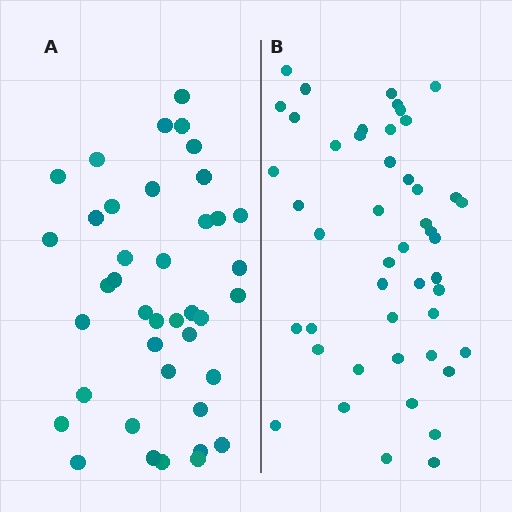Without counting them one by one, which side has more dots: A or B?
Region B (the right region) has more dots.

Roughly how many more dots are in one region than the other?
Region B has roughly 8 or so more dots than region A.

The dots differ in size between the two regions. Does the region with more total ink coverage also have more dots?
No. Region A has more total ink coverage because its dots are larger, but region B actually contains more individual dots. Total area can be misleading — the number of items is what matters here.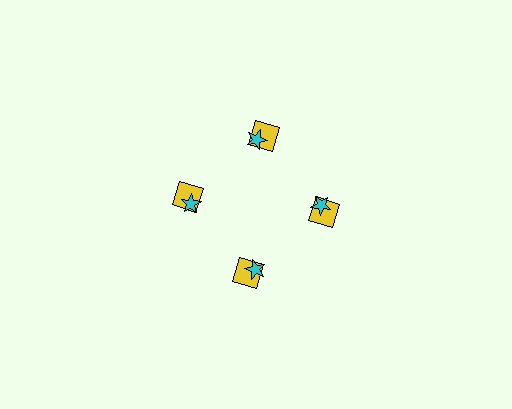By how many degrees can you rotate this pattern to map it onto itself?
The pattern maps onto itself every 90 degrees of rotation.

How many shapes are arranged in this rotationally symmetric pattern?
There are 8 shapes, arranged in 4 groups of 2.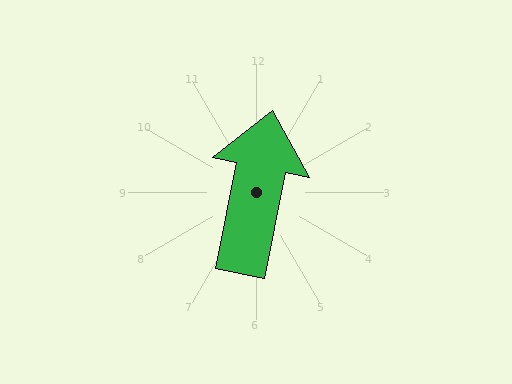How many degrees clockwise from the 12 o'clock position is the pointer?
Approximately 11 degrees.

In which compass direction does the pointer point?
North.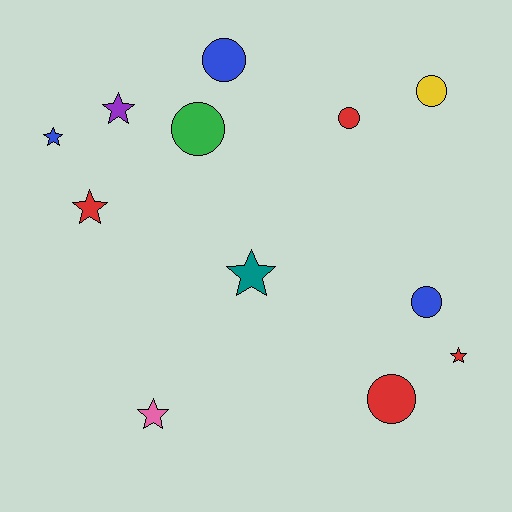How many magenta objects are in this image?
There are no magenta objects.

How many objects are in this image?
There are 12 objects.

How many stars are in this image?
There are 6 stars.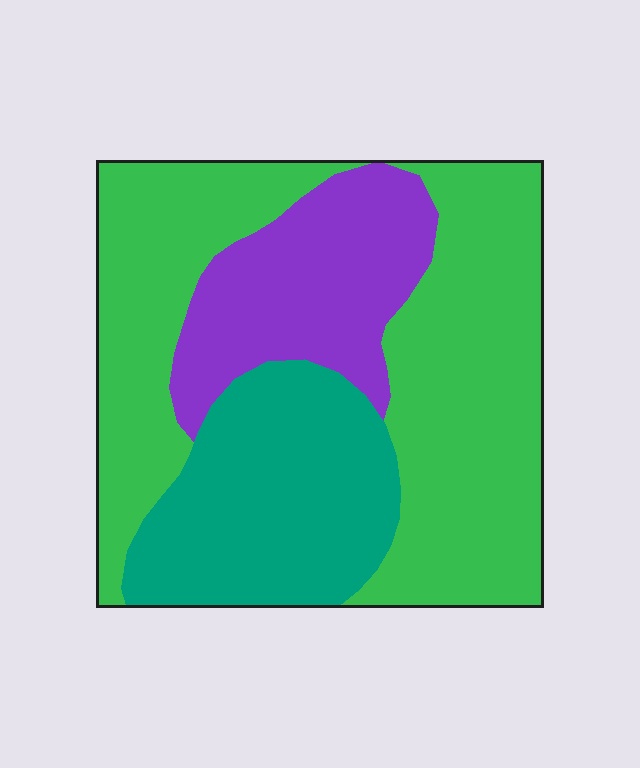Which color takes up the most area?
Green, at roughly 55%.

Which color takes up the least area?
Purple, at roughly 20%.